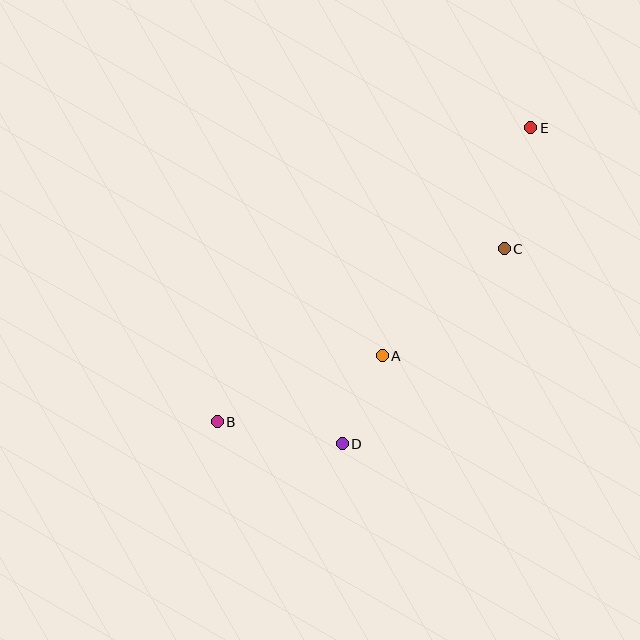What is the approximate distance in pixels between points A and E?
The distance between A and E is approximately 272 pixels.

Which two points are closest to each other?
Points A and D are closest to each other.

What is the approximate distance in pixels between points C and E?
The distance between C and E is approximately 124 pixels.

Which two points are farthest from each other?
Points B and E are farthest from each other.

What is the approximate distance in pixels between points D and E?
The distance between D and E is approximately 368 pixels.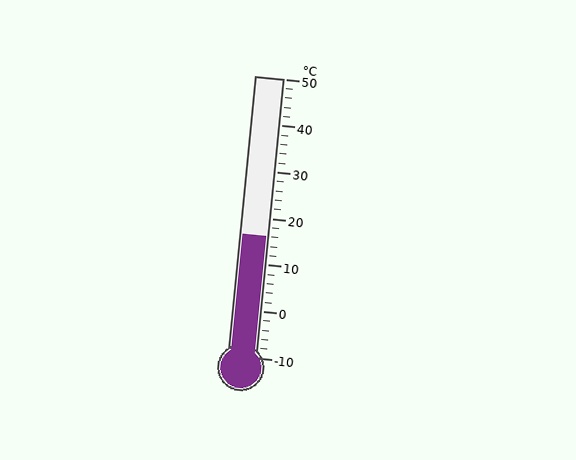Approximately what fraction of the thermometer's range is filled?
The thermometer is filled to approximately 45% of its range.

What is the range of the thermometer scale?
The thermometer scale ranges from -10°C to 50°C.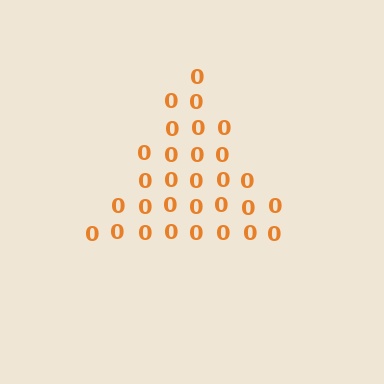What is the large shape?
The large shape is a triangle.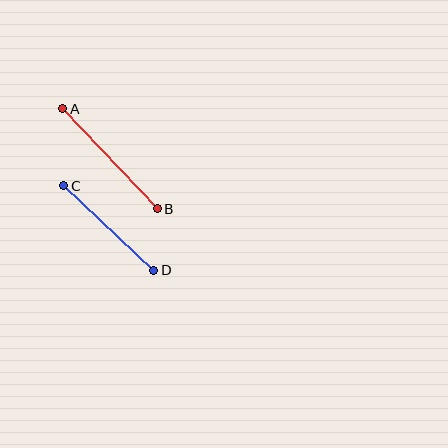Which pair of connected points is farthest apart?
Points A and B are farthest apart.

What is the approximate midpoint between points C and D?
The midpoint is at approximately (109, 228) pixels.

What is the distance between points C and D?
The distance is approximately 124 pixels.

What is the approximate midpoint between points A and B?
The midpoint is at approximately (110, 159) pixels.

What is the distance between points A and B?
The distance is approximately 137 pixels.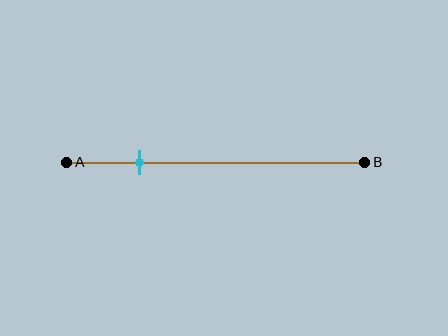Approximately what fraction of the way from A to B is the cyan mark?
The cyan mark is approximately 25% of the way from A to B.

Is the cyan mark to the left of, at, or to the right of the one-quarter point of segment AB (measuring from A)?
The cyan mark is approximately at the one-quarter point of segment AB.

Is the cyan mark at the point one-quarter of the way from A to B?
Yes, the mark is approximately at the one-quarter point.